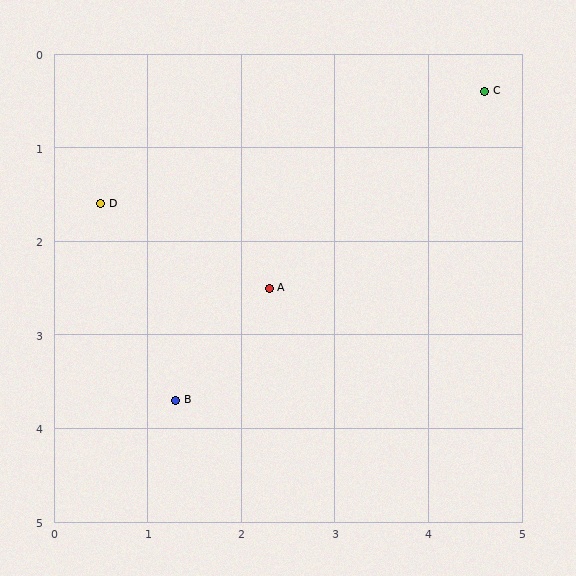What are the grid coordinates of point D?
Point D is at approximately (0.5, 1.6).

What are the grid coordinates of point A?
Point A is at approximately (2.3, 2.5).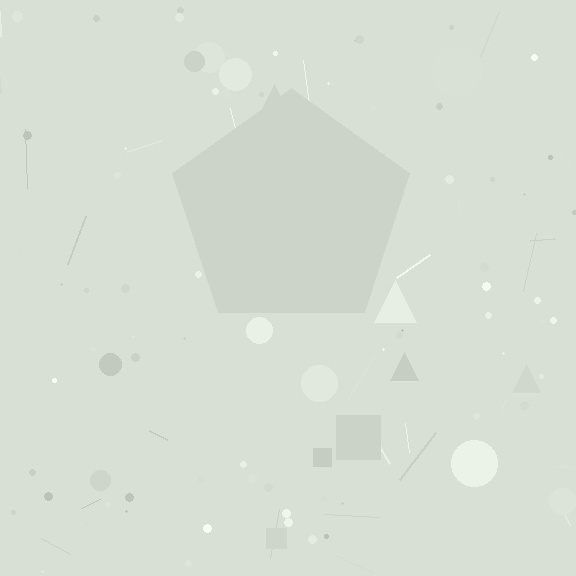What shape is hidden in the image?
A pentagon is hidden in the image.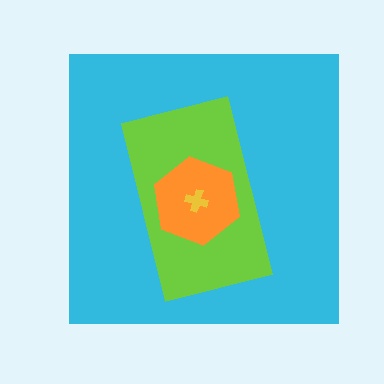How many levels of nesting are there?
4.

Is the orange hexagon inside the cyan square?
Yes.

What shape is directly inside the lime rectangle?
The orange hexagon.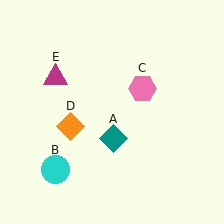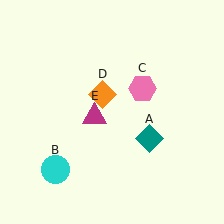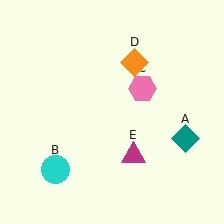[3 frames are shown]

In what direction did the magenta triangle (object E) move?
The magenta triangle (object E) moved down and to the right.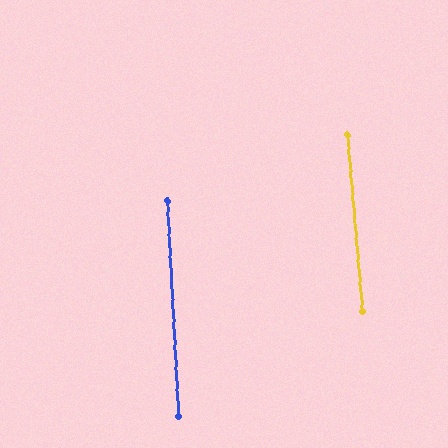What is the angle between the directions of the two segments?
Approximately 2 degrees.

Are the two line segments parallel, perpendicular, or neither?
Parallel — their directions differ by only 1.7°.